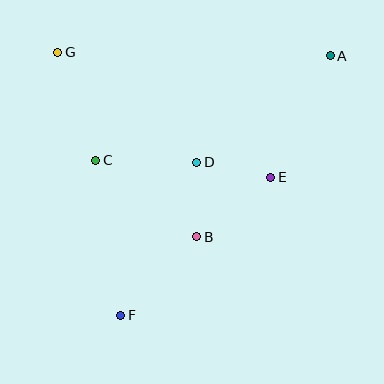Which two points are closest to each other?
Points B and D are closest to each other.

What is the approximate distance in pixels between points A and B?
The distance between A and B is approximately 224 pixels.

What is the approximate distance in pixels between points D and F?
The distance between D and F is approximately 171 pixels.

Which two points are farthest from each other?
Points A and F are farthest from each other.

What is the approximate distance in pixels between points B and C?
The distance between B and C is approximately 126 pixels.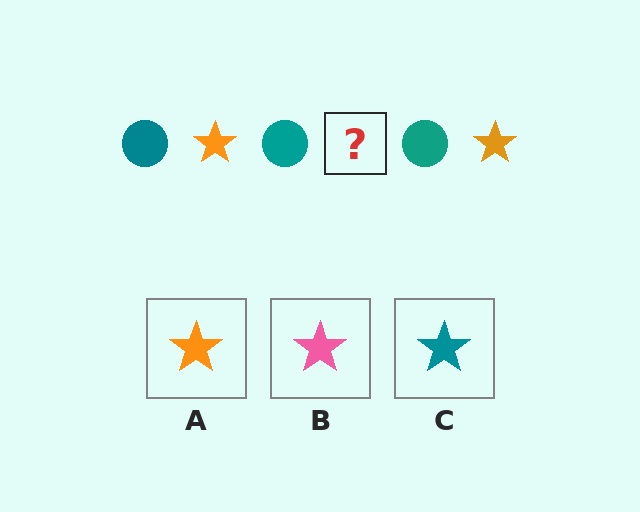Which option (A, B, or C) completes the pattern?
A.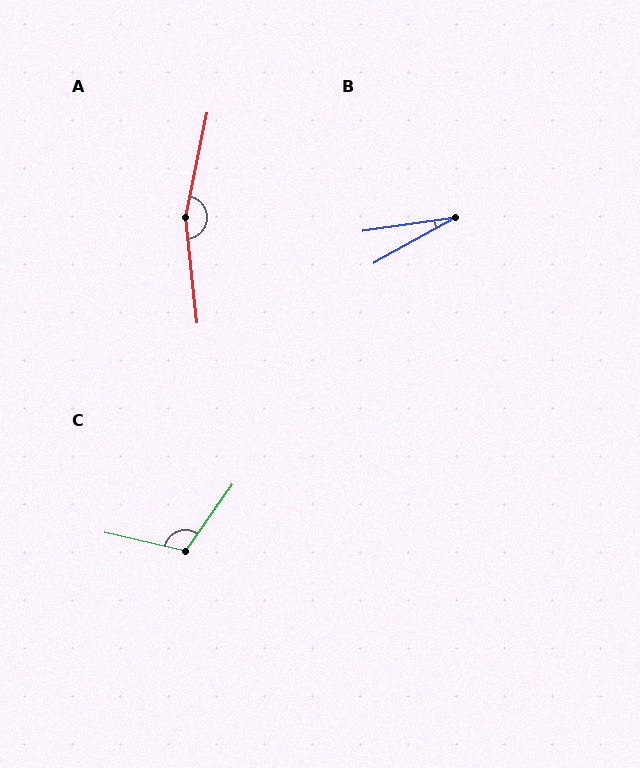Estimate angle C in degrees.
Approximately 112 degrees.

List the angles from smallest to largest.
B (21°), C (112°), A (162°).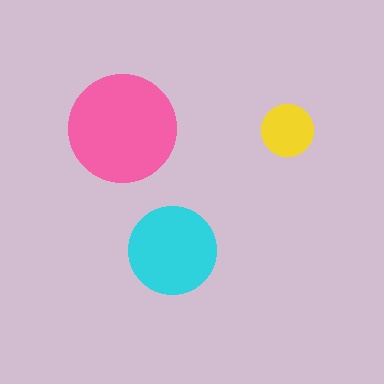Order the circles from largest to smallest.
the pink one, the cyan one, the yellow one.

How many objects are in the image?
There are 3 objects in the image.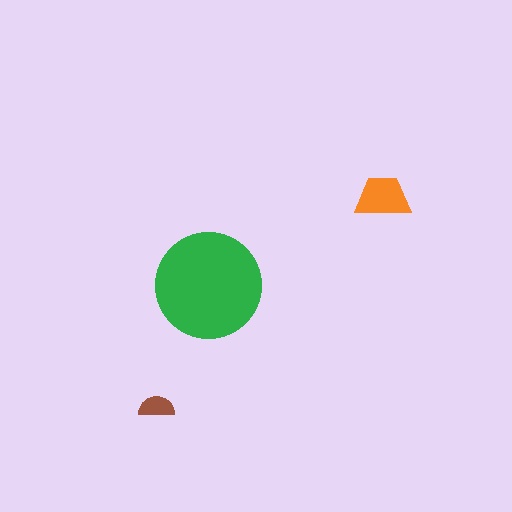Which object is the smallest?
The brown semicircle.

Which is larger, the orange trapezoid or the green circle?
The green circle.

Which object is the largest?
The green circle.